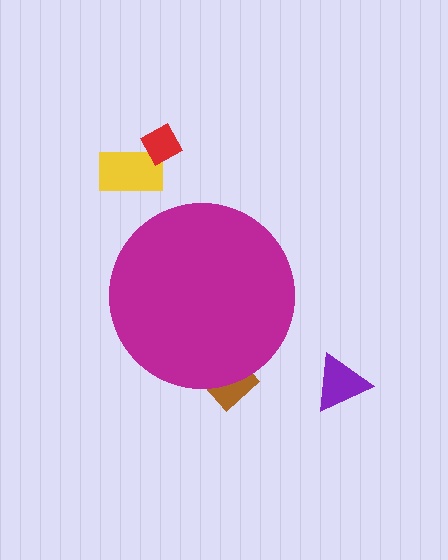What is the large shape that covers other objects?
A magenta circle.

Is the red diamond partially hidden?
No, the red diamond is fully visible.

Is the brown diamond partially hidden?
Yes, the brown diamond is partially hidden behind the magenta circle.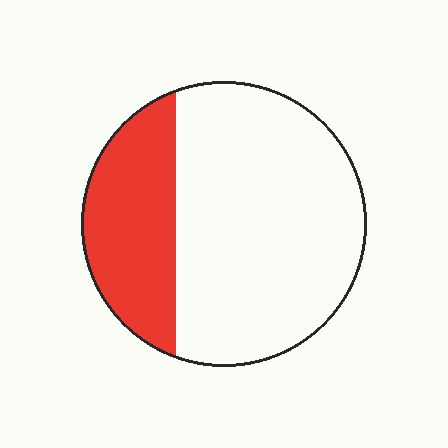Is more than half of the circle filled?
No.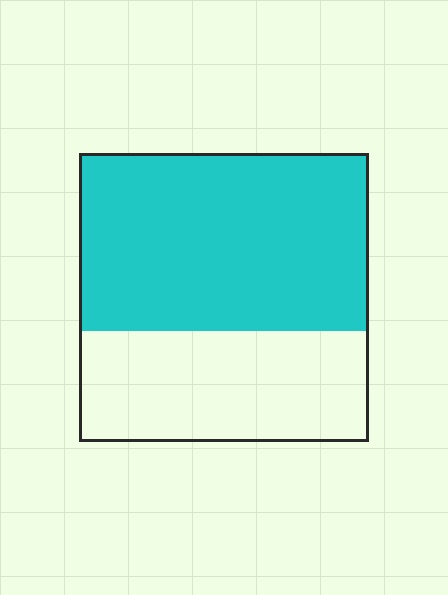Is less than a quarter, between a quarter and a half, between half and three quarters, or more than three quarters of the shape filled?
Between half and three quarters.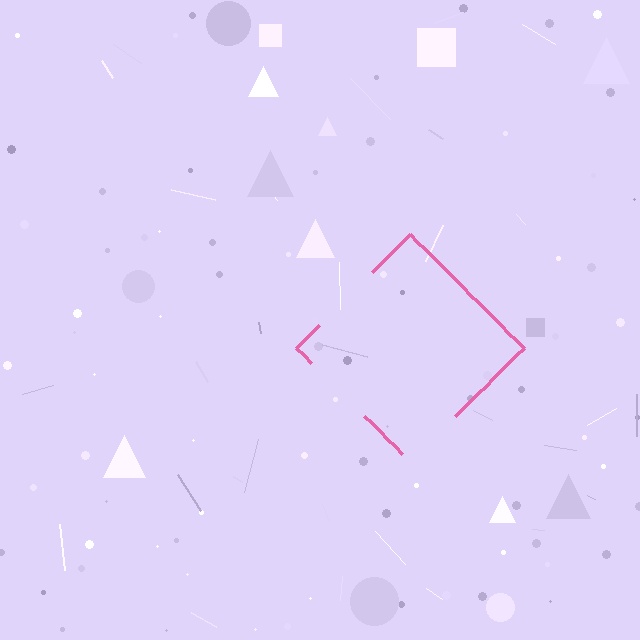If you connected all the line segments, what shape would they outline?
They would outline a diamond.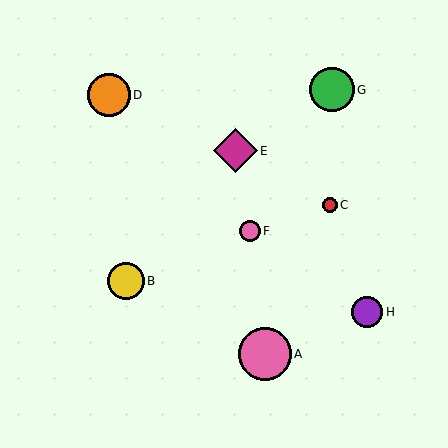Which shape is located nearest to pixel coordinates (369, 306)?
The purple circle (labeled H) at (367, 312) is nearest to that location.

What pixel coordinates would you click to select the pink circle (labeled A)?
Click at (265, 354) to select the pink circle A.